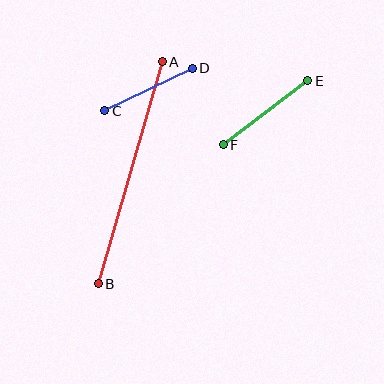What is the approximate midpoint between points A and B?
The midpoint is at approximately (130, 173) pixels.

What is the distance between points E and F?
The distance is approximately 106 pixels.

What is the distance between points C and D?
The distance is approximately 97 pixels.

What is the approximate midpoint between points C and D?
The midpoint is at approximately (149, 89) pixels.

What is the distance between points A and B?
The distance is approximately 231 pixels.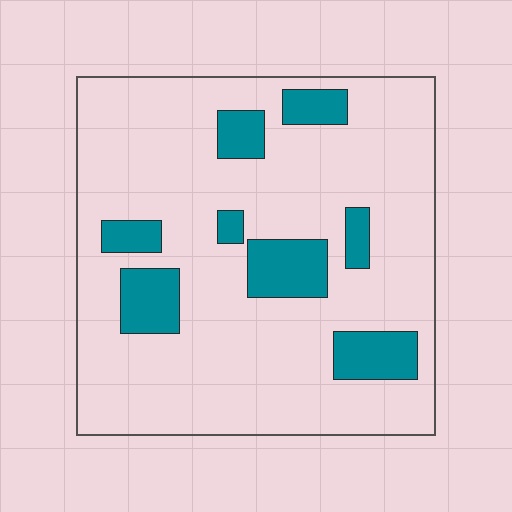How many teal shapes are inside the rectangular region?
8.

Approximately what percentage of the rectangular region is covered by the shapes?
Approximately 15%.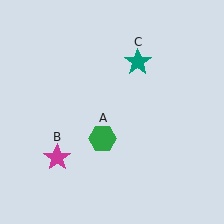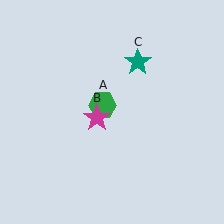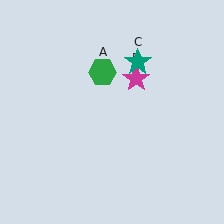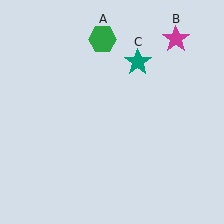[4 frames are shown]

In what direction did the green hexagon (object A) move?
The green hexagon (object A) moved up.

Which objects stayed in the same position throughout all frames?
Teal star (object C) remained stationary.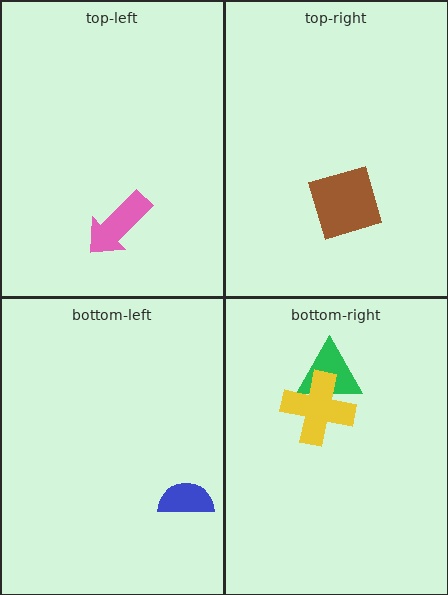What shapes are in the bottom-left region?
The blue semicircle.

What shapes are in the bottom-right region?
The green triangle, the yellow cross.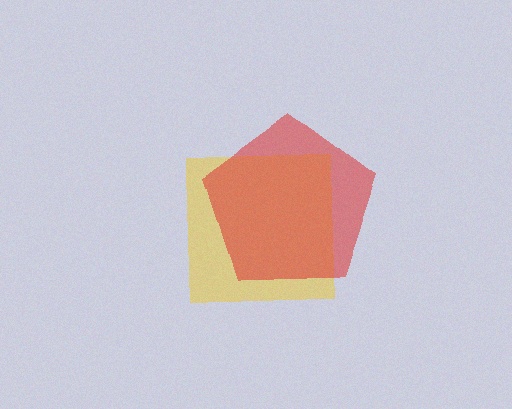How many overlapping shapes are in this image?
There are 2 overlapping shapes in the image.